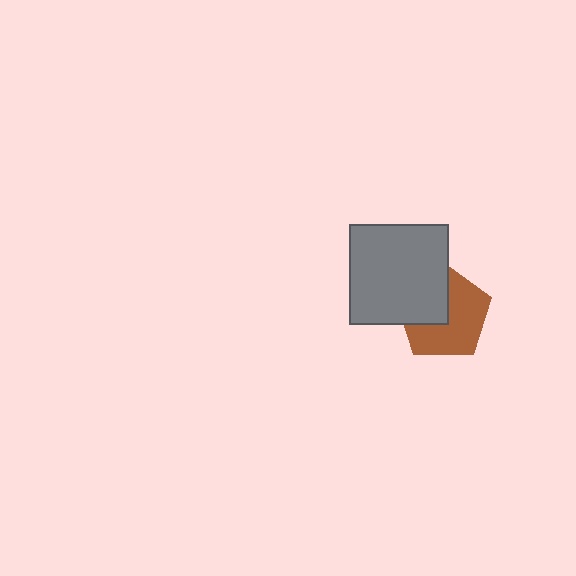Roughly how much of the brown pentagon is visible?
About half of it is visible (roughly 61%).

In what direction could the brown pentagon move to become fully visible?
The brown pentagon could move toward the lower-right. That would shift it out from behind the gray square entirely.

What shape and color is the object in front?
The object in front is a gray square.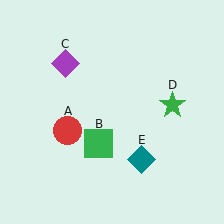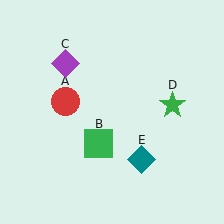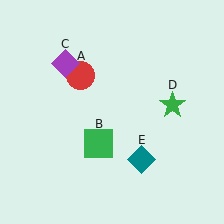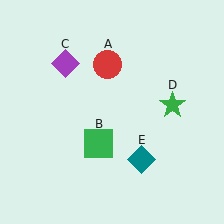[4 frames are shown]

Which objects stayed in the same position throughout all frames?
Green square (object B) and purple diamond (object C) and green star (object D) and teal diamond (object E) remained stationary.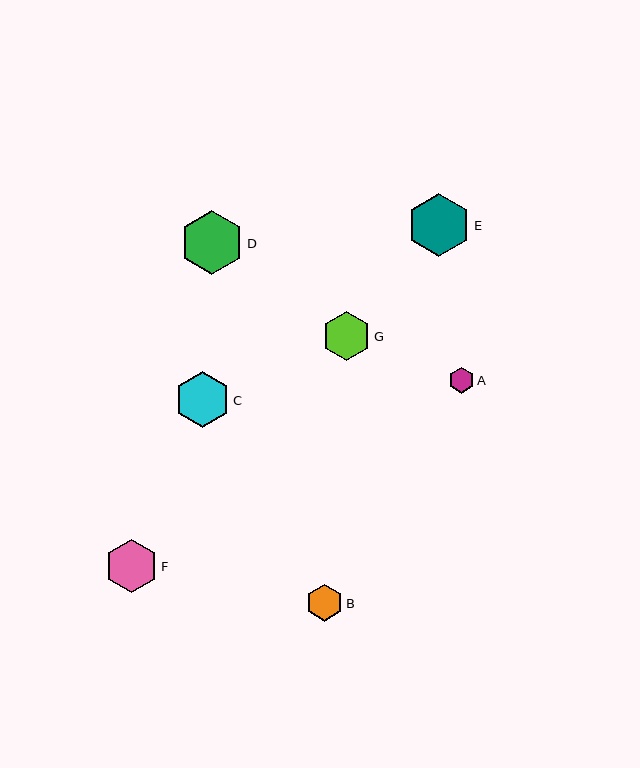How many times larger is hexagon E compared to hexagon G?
Hexagon E is approximately 1.3 times the size of hexagon G.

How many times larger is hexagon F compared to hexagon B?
Hexagon F is approximately 1.4 times the size of hexagon B.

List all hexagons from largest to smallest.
From largest to smallest: D, E, C, F, G, B, A.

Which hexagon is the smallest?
Hexagon A is the smallest with a size of approximately 26 pixels.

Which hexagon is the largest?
Hexagon D is the largest with a size of approximately 64 pixels.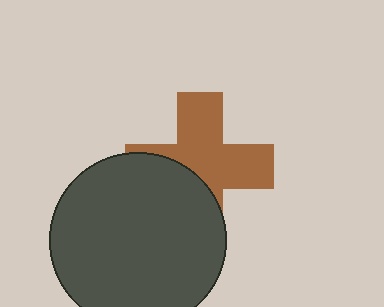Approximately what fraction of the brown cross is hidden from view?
Roughly 40% of the brown cross is hidden behind the dark gray circle.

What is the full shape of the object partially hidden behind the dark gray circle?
The partially hidden object is a brown cross.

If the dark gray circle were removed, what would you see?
You would see the complete brown cross.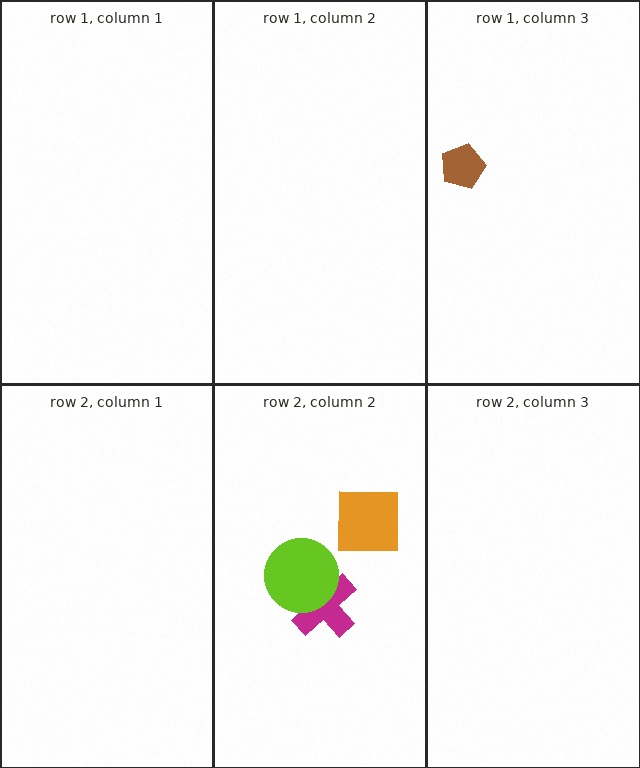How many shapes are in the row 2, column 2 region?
3.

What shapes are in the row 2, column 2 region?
The magenta cross, the lime circle, the orange square.